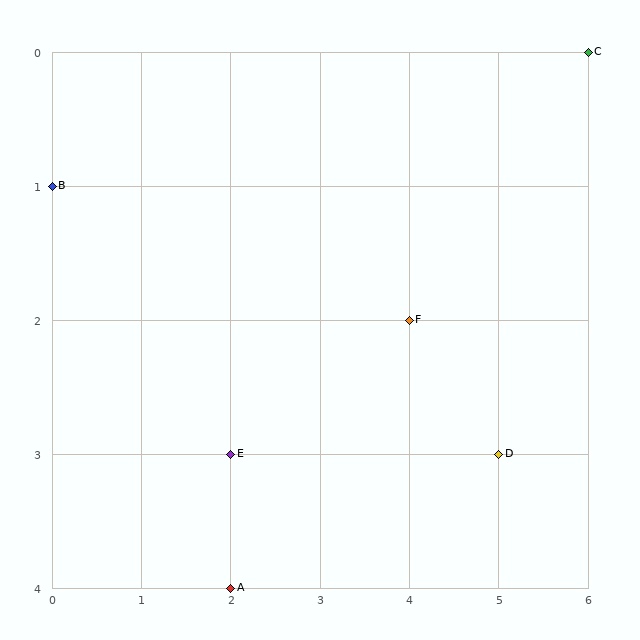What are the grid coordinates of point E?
Point E is at grid coordinates (2, 3).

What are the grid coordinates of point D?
Point D is at grid coordinates (5, 3).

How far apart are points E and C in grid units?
Points E and C are 4 columns and 3 rows apart (about 5.0 grid units diagonally).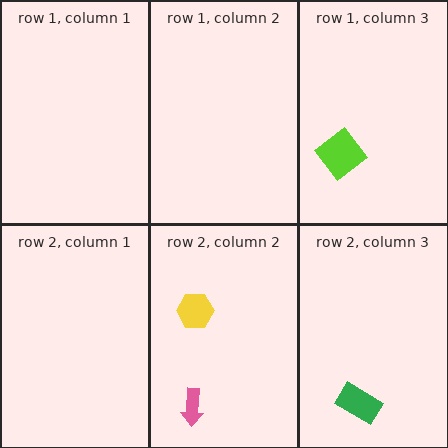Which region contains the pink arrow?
The row 2, column 2 region.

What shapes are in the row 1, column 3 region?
The lime diamond.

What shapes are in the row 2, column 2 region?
The pink arrow, the yellow hexagon.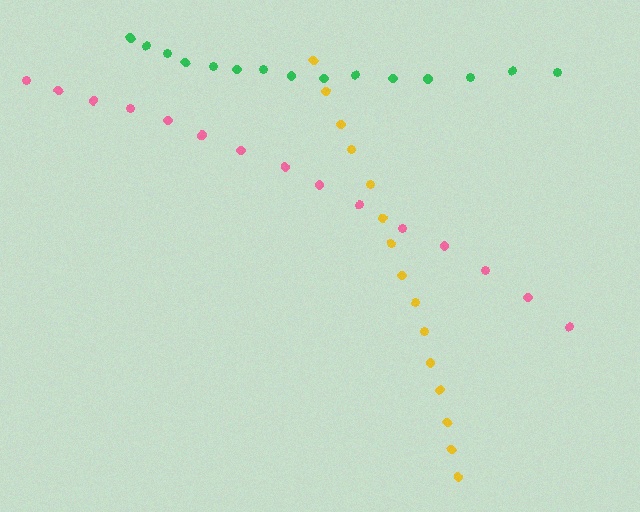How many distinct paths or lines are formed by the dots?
There are 3 distinct paths.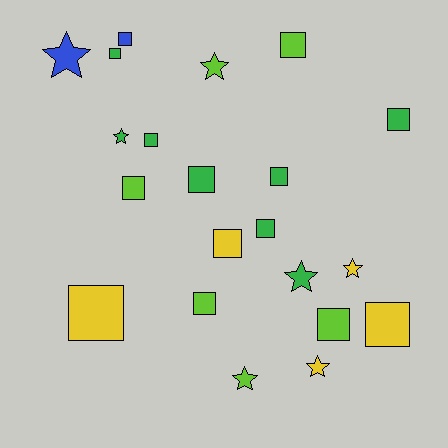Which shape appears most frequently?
Square, with 14 objects.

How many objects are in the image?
There are 21 objects.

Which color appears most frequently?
Green, with 8 objects.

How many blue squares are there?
There is 1 blue square.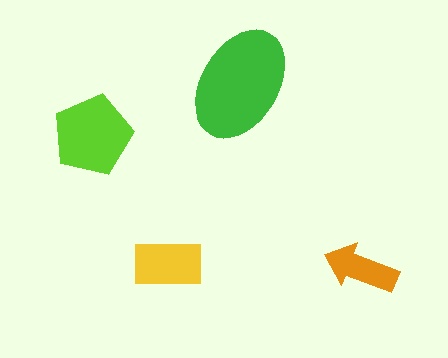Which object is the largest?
The green ellipse.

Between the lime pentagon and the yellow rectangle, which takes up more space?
The lime pentagon.